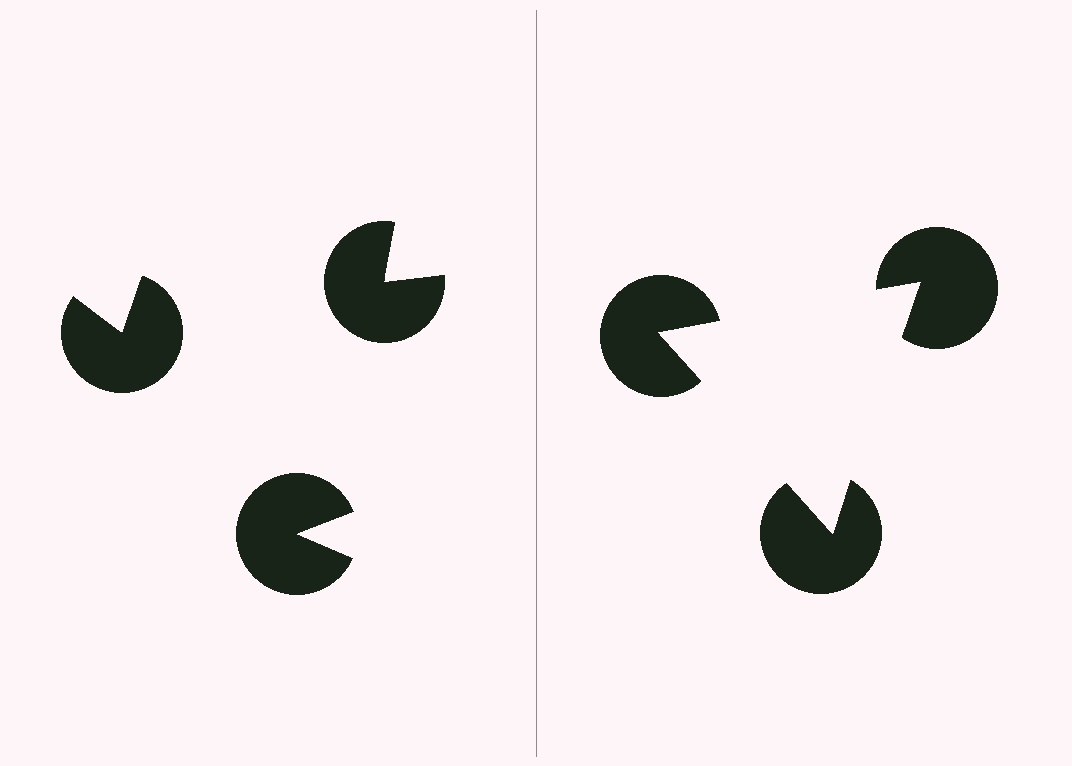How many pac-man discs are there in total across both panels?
6 — 3 on each side.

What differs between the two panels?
The pac-man discs are positioned identically on both sides; only the wedge orientations differ. On the right they align to a triangle; on the left they are misaligned.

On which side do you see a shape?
An illusory triangle appears on the right side. On the left side the wedge cuts are rotated, so no coherent shape forms.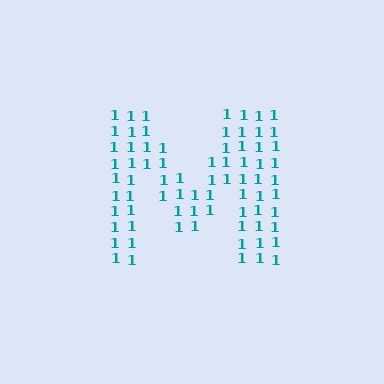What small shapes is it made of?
It is made of small digit 1's.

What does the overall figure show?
The overall figure shows the letter M.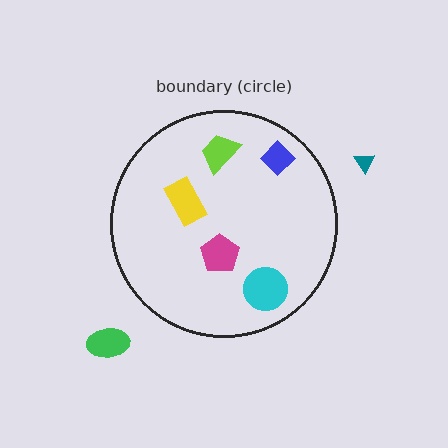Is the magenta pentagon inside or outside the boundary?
Inside.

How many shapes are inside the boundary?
5 inside, 2 outside.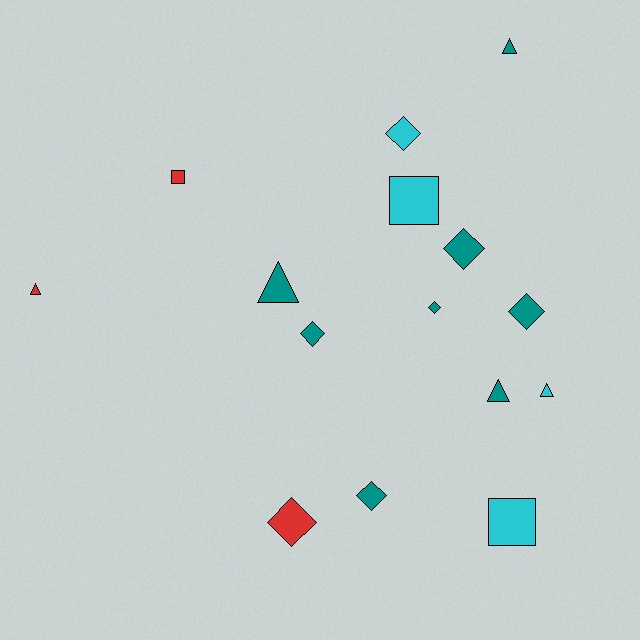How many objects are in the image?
There are 15 objects.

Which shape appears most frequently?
Diamond, with 7 objects.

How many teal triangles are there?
There are 3 teal triangles.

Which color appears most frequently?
Teal, with 8 objects.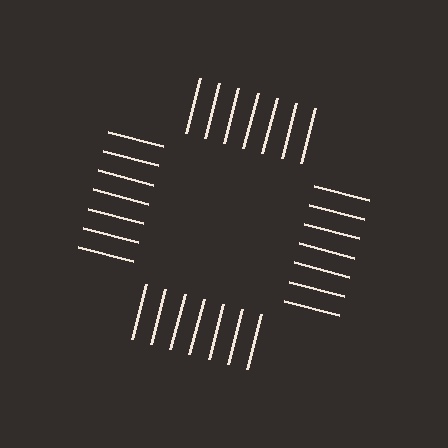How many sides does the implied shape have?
4 sides — the line-ends trace a square.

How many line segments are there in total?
28 — 7 along each of the 4 edges.